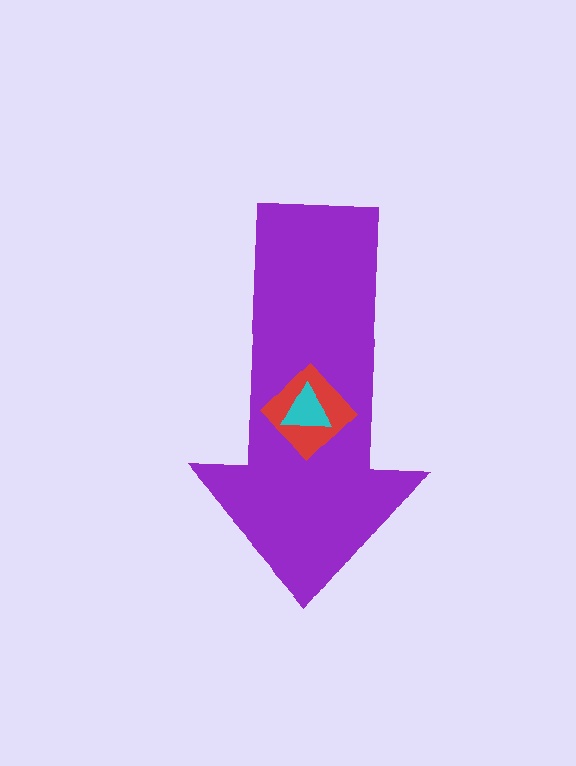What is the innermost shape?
The cyan triangle.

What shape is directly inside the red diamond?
The cyan triangle.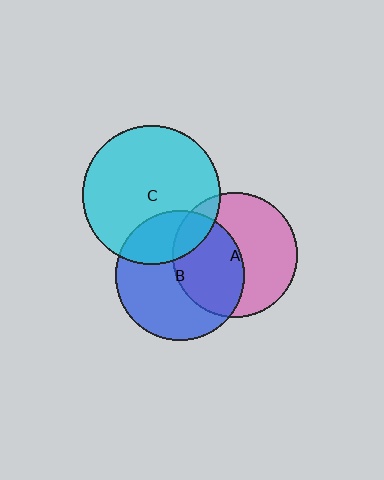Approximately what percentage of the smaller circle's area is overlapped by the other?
Approximately 45%.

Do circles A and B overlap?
Yes.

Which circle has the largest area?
Circle C (cyan).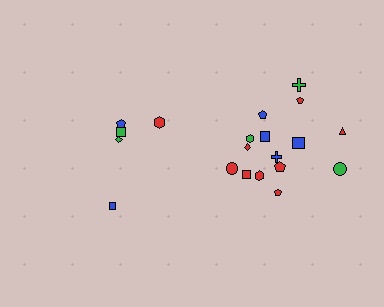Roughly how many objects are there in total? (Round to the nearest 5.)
Roughly 20 objects in total.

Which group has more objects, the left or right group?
The right group.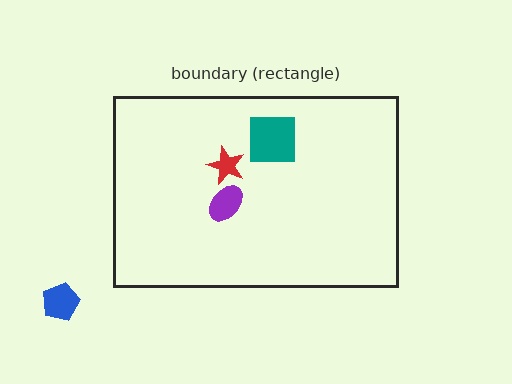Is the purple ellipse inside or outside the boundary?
Inside.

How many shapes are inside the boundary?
3 inside, 1 outside.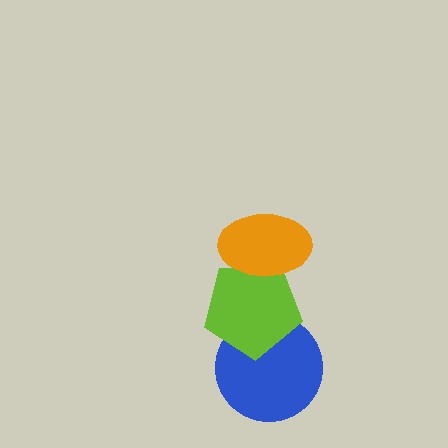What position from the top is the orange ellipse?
The orange ellipse is 1st from the top.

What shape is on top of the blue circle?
The lime pentagon is on top of the blue circle.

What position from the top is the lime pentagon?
The lime pentagon is 2nd from the top.